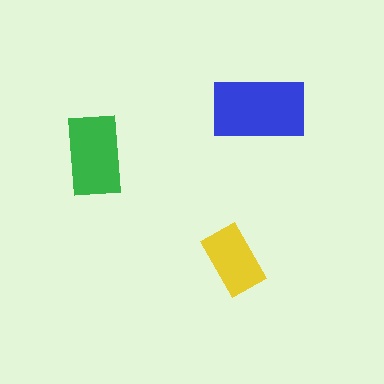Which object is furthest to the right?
The blue rectangle is rightmost.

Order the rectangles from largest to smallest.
the blue one, the green one, the yellow one.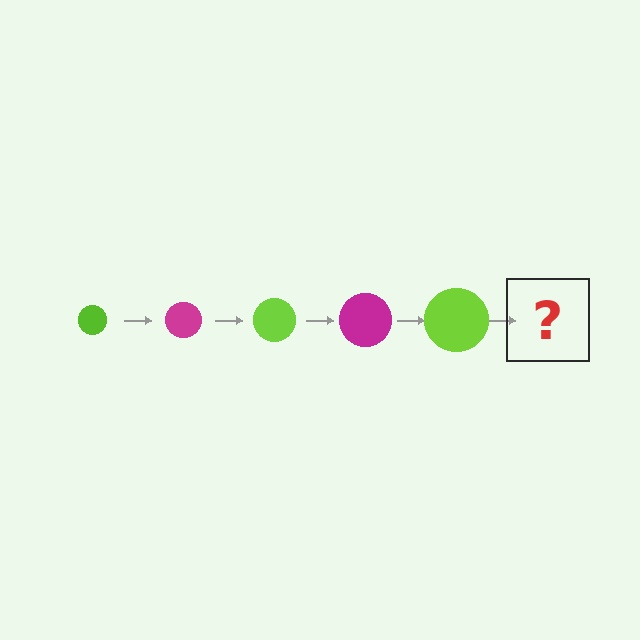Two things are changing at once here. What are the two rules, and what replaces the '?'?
The two rules are that the circle grows larger each step and the color cycles through lime and magenta. The '?' should be a magenta circle, larger than the previous one.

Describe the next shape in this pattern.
It should be a magenta circle, larger than the previous one.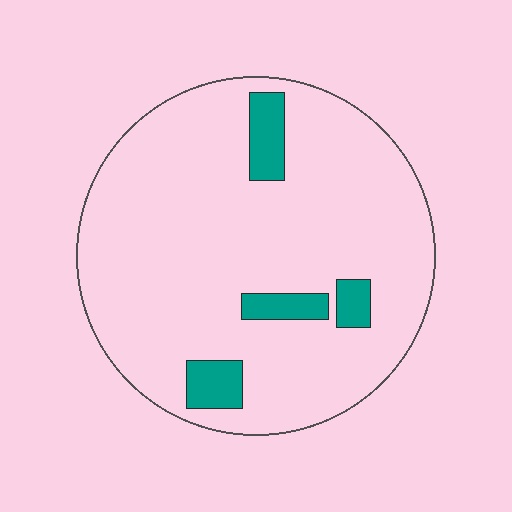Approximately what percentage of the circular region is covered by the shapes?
Approximately 10%.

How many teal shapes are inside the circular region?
4.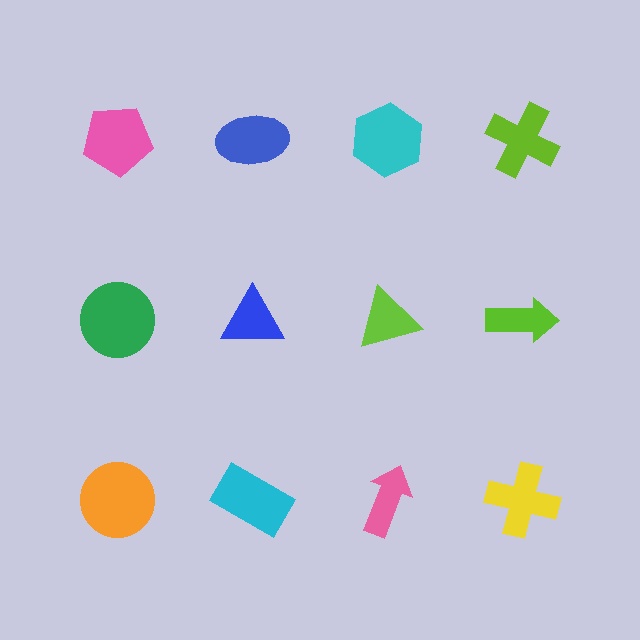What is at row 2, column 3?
A lime triangle.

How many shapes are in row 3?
4 shapes.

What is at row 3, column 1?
An orange circle.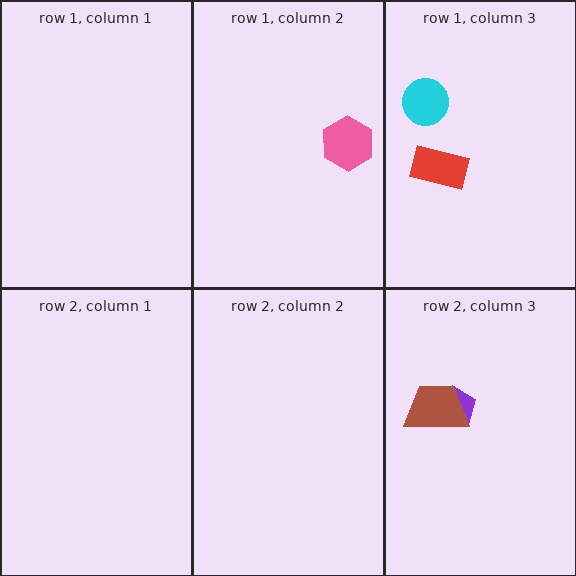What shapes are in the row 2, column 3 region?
The purple pentagon, the brown trapezoid.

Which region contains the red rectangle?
The row 1, column 3 region.